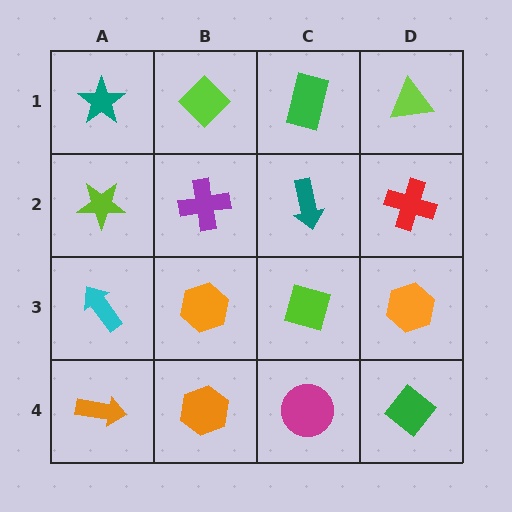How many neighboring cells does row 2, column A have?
3.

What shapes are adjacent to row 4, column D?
An orange hexagon (row 3, column D), a magenta circle (row 4, column C).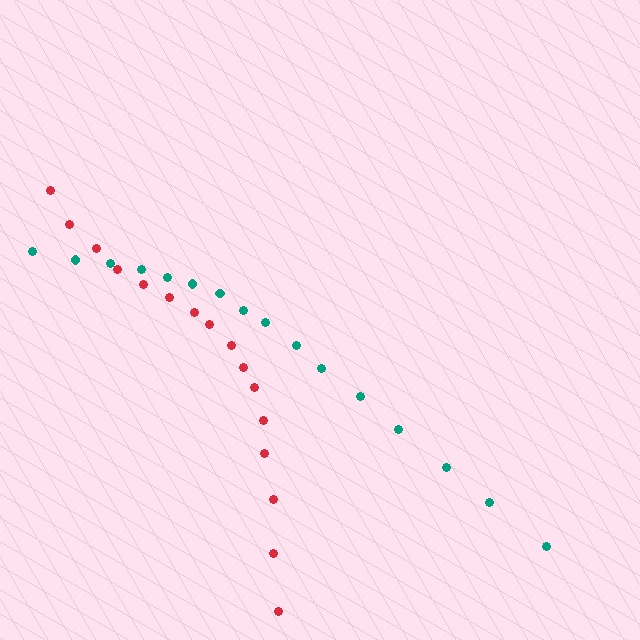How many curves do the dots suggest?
There are 2 distinct paths.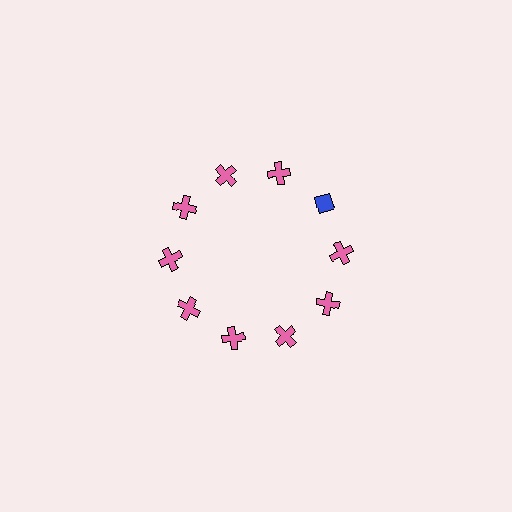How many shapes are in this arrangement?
There are 10 shapes arranged in a ring pattern.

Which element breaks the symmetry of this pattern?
The blue diamond at roughly the 2 o'clock position breaks the symmetry. All other shapes are pink crosses.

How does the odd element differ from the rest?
It differs in both color (blue instead of pink) and shape (diamond instead of cross).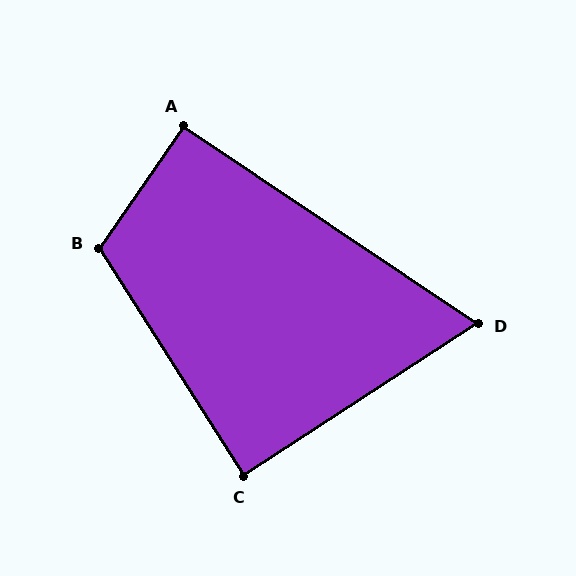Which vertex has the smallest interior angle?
D, at approximately 67 degrees.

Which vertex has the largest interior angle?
B, at approximately 113 degrees.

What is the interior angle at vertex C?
Approximately 89 degrees (approximately right).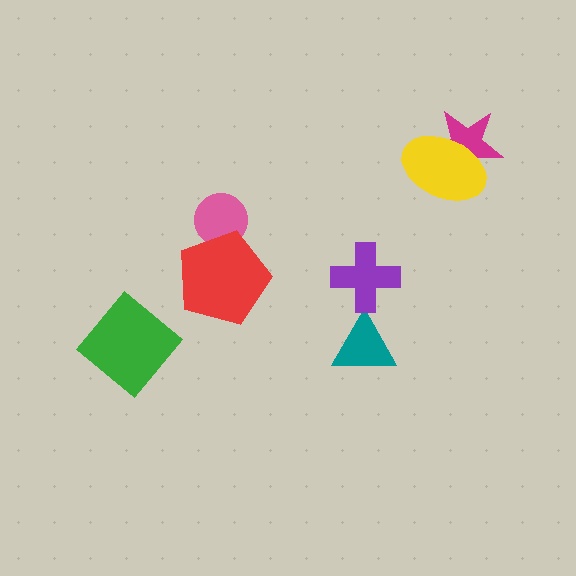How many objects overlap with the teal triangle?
0 objects overlap with the teal triangle.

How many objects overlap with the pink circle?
1 object overlaps with the pink circle.